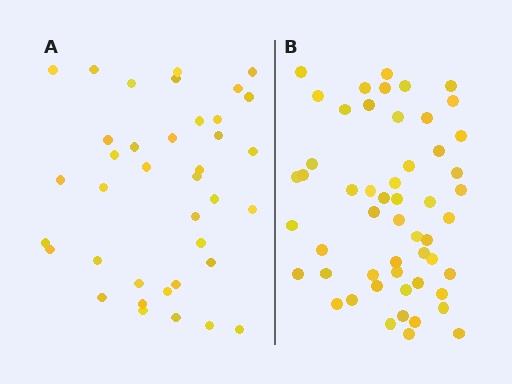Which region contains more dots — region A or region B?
Region B (the right region) has more dots.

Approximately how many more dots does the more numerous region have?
Region B has approximately 15 more dots than region A.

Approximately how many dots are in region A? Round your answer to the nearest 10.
About 40 dots. (The exact count is 38, which rounds to 40.)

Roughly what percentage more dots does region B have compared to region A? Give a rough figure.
About 40% more.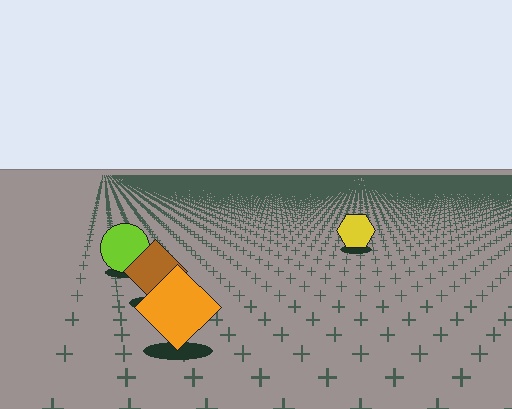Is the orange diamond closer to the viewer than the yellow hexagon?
Yes. The orange diamond is closer — you can tell from the texture gradient: the ground texture is coarser near it.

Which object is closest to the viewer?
The orange diamond is closest. The texture marks near it are larger and more spread out.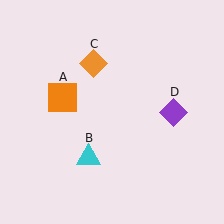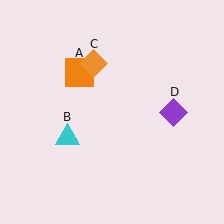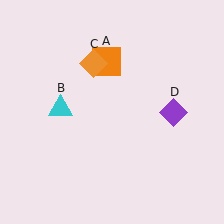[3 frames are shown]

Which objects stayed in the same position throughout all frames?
Orange diamond (object C) and purple diamond (object D) remained stationary.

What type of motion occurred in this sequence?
The orange square (object A), cyan triangle (object B) rotated clockwise around the center of the scene.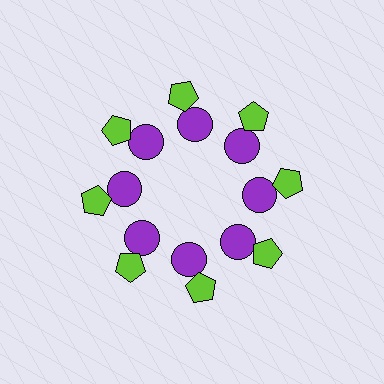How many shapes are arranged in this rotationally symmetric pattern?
There are 16 shapes, arranged in 8 groups of 2.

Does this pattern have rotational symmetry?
Yes, this pattern has 8-fold rotational symmetry. It looks the same after rotating 45 degrees around the center.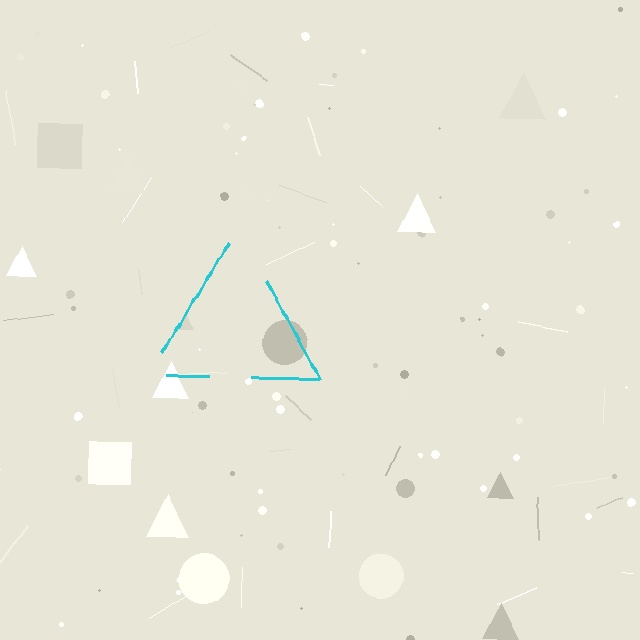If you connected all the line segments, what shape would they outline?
They would outline a triangle.